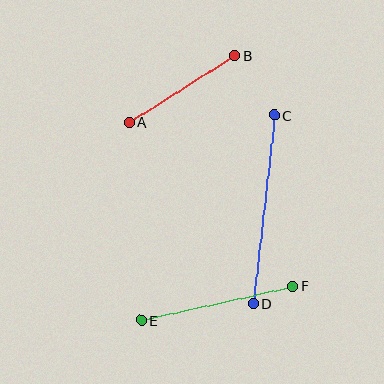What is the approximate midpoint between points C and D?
The midpoint is at approximately (264, 210) pixels.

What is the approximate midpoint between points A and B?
The midpoint is at approximately (182, 89) pixels.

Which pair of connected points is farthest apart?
Points C and D are farthest apart.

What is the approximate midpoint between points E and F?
The midpoint is at approximately (217, 303) pixels.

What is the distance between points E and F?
The distance is approximately 155 pixels.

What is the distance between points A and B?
The distance is approximately 125 pixels.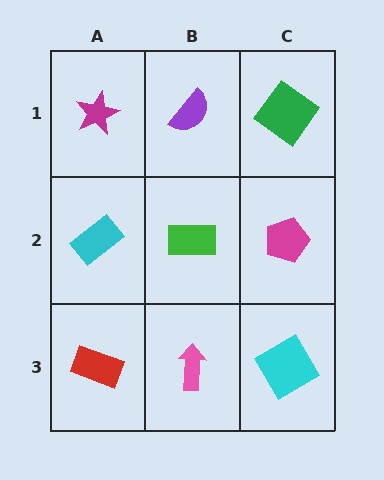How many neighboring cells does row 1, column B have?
3.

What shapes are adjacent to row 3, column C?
A magenta pentagon (row 2, column C), a pink arrow (row 3, column B).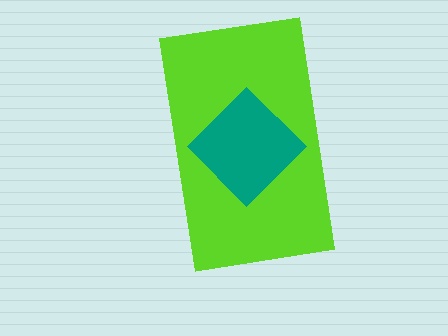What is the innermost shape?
The teal diamond.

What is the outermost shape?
The lime rectangle.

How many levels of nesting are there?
2.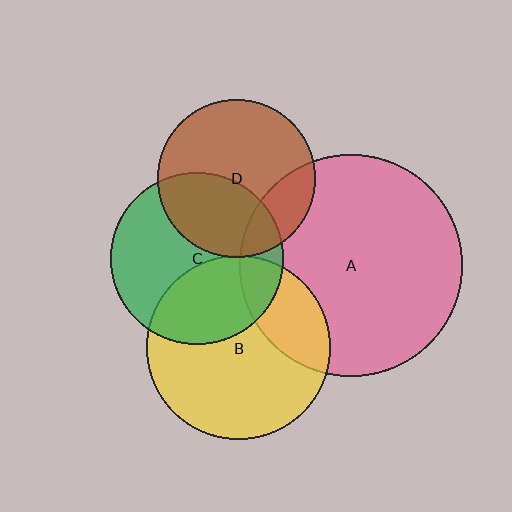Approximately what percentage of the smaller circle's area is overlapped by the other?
Approximately 15%.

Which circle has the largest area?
Circle A (pink).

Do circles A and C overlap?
Yes.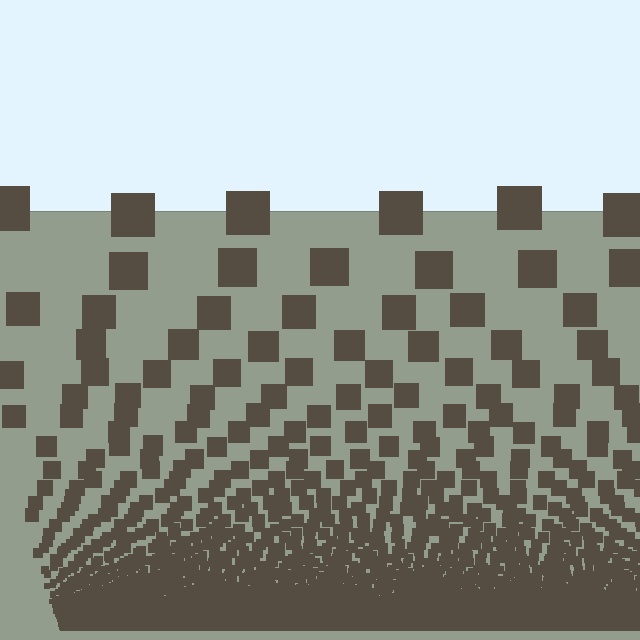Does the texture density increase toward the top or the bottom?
Density increases toward the bottom.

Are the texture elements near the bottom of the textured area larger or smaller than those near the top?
Smaller. The gradient is inverted — elements near the bottom are smaller and denser.